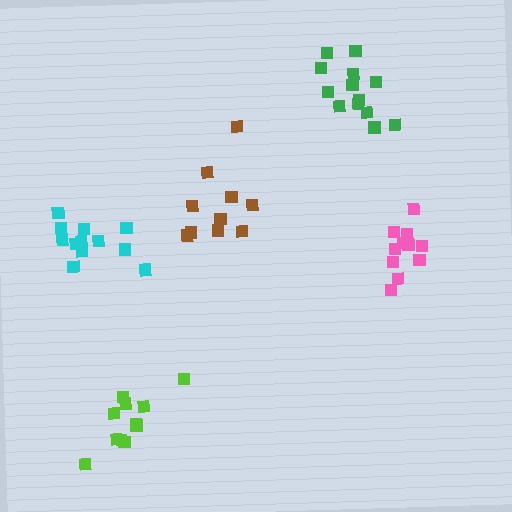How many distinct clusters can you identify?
There are 5 distinct clusters.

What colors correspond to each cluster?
The clusters are colored: brown, lime, green, pink, cyan.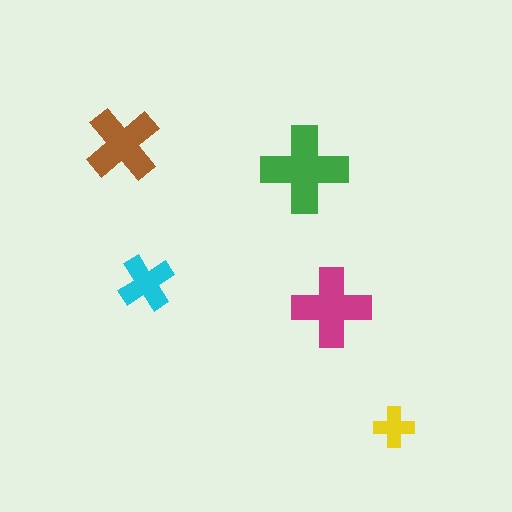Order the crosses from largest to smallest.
the green one, the magenta one, the brown one, the cyan one, the yellow one.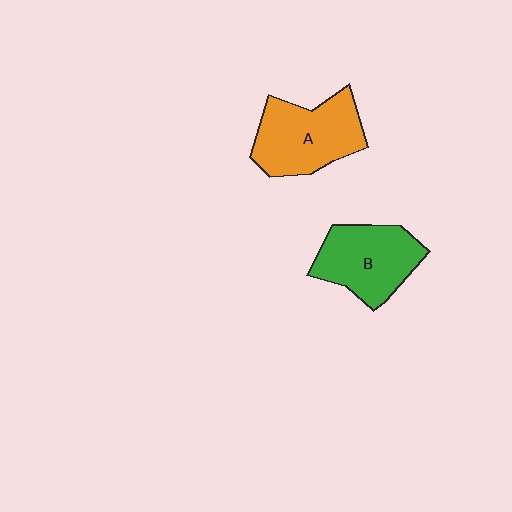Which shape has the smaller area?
Shape B (green).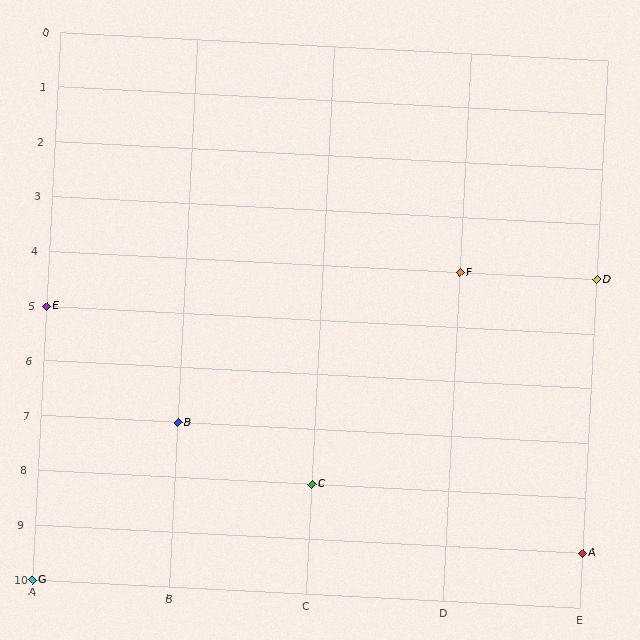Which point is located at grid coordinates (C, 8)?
Point C is at (C, 8).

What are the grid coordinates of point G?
Point G is at grid coordinates (A, 10).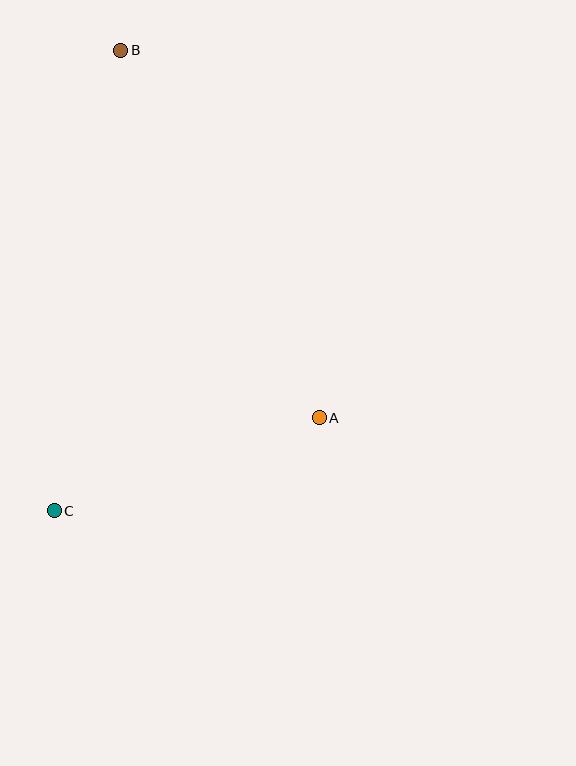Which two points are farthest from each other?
Points B and C are farthest from each other.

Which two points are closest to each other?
Points A and C are closest to each other.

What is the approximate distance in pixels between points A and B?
The distance between A and B is approximately 417 pixels.